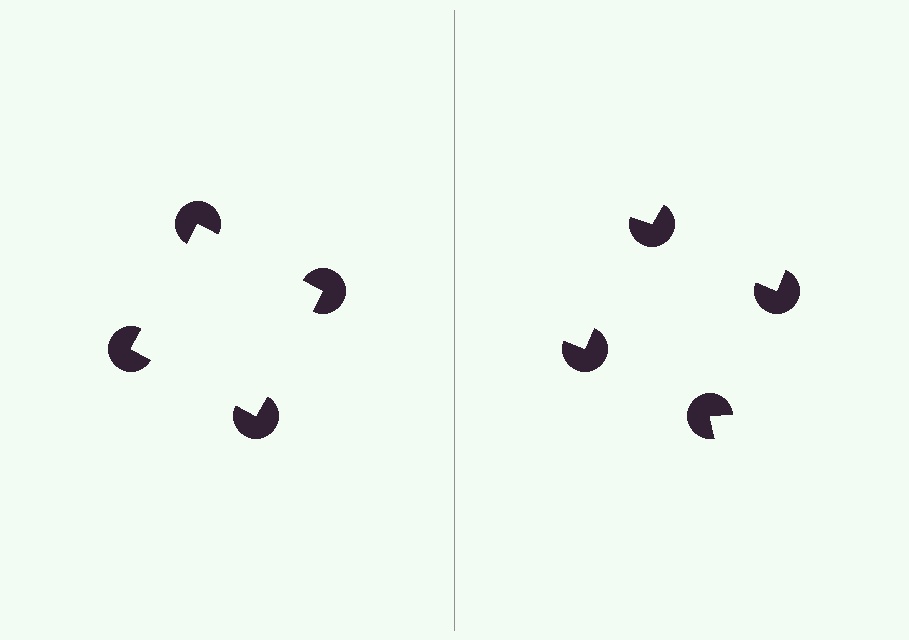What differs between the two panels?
The pac-man discs are positioned identically on both sides; only the wedge orientations differ. On the left they align to a square; on the right they are misaligned.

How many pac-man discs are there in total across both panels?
8 — 4 on each side.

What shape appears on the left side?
An illusory square.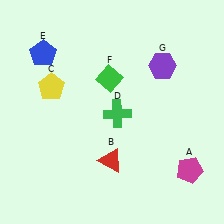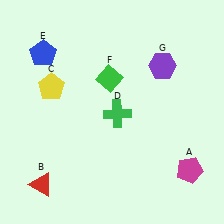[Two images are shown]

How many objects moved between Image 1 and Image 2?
1 object moved between the two images.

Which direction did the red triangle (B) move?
The red triangle (B) moved left.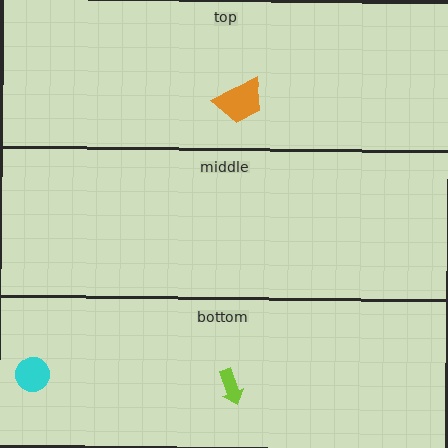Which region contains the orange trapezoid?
The top region.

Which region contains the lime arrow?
The bottom region.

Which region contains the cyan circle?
The bottom region.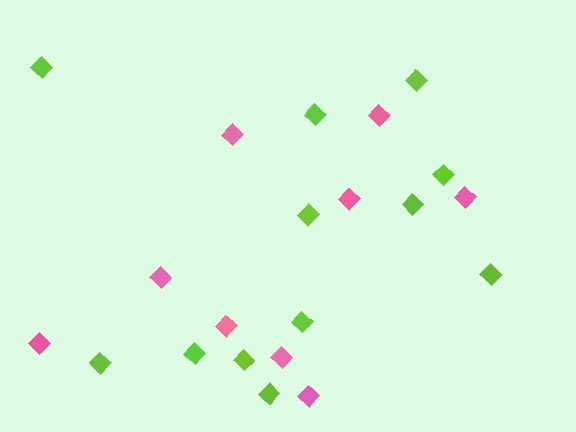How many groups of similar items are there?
There are 2 groups: one group of pink diamonds (9) and one group of lime diamonds (12).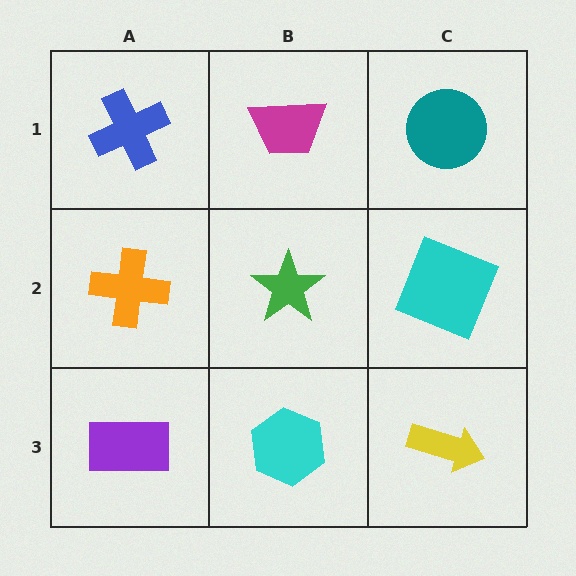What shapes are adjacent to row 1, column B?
A green star (row 2, column B), a blue cross (row 1, column A), a teal circle (row 1, column C).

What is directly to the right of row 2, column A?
A green star.